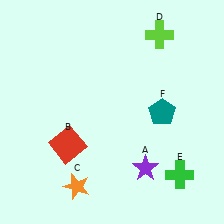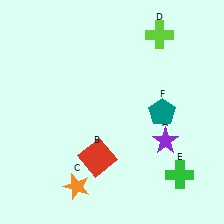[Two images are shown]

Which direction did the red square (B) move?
The red square (B) moved right.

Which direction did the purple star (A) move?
The purple star (A) moved up.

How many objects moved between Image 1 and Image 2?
2 objects moved between the two images.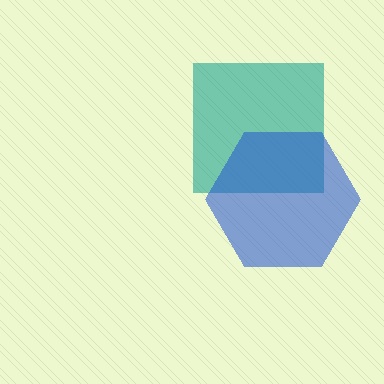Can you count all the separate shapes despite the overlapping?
Yes, there are 2 separate shapes.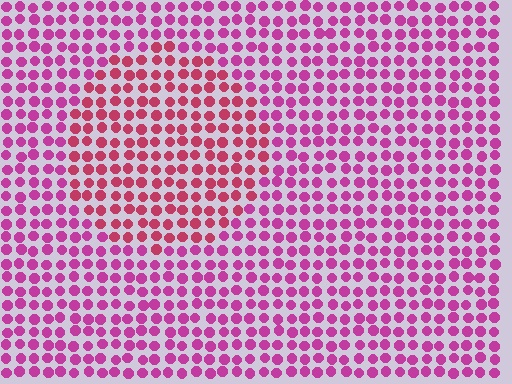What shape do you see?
I see a circle.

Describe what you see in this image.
The image is filled with small magenta elements in a uniform arrangement. A circle-shaped region is visible where the elements are tinted to a slightly different hue, forming a subtle color boundary.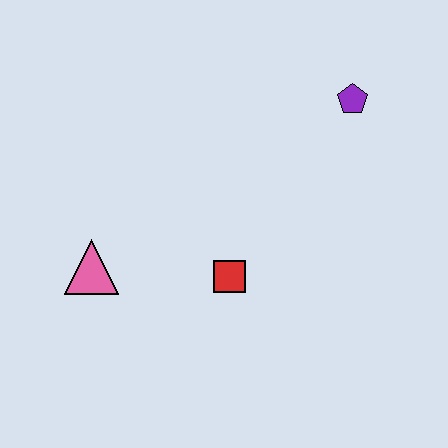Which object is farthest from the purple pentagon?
The pink triangle is farthest from the purple pentagon.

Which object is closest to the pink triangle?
The red square is closest to the pink triangle.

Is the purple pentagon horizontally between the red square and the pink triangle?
No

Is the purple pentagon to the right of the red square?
Yes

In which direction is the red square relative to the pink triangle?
The red square is to the right of the pink triangle.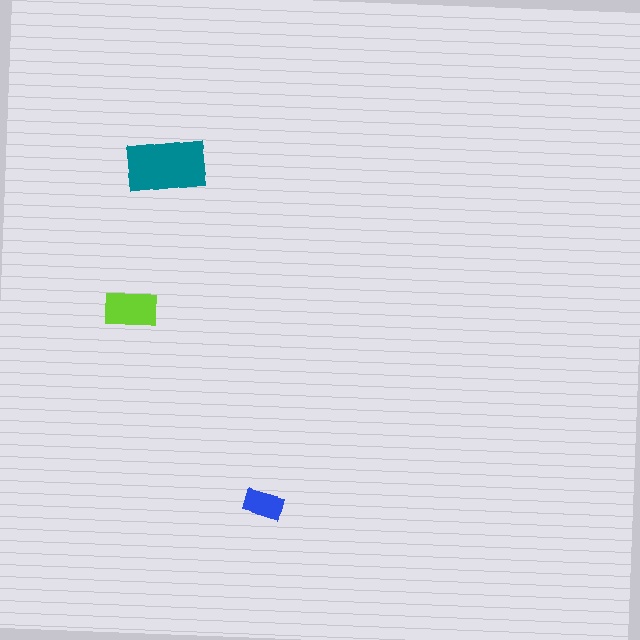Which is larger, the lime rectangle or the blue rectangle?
The lime one.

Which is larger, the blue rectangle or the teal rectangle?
The teal one.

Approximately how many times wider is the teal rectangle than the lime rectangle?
About 1.5 times wider.